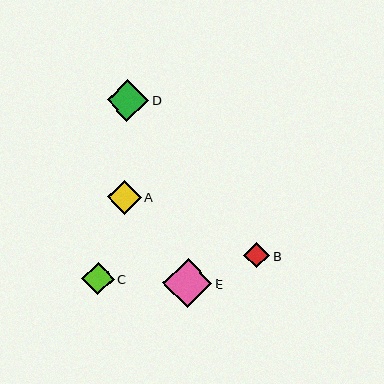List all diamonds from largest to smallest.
From largest to smallest: E, D, A, C, B.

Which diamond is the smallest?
Diamond B is the smallest with a size of approximately 26 pixels.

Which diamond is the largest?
Diamond E is the largest with a size of approximately 49 pixels.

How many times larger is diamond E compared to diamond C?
Diamond E is approximately 1.5 times the size of diamond C.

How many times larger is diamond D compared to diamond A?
Diamond D is approximately 1.2 times the size of diamond A.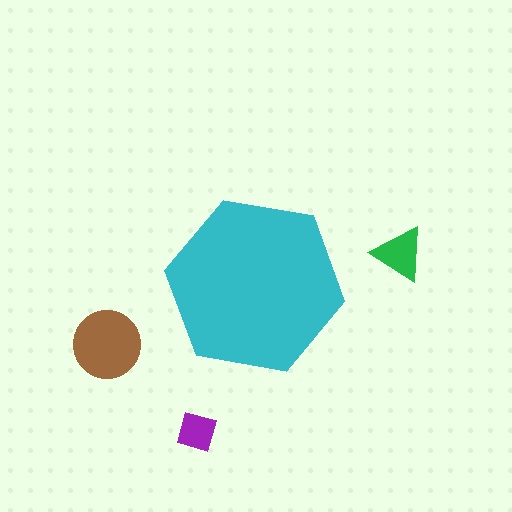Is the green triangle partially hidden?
No, the green triangle is fully visible.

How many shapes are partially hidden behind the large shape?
0 shapes are partially hidden.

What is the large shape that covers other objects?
A cyan hexagon.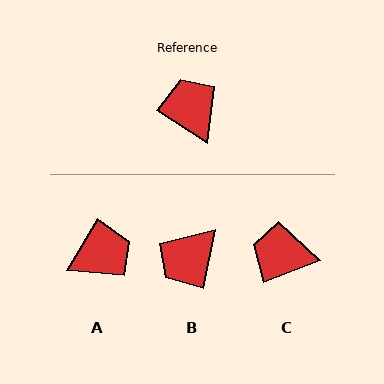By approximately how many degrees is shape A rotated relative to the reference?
Approximately 88 degrees clockwise.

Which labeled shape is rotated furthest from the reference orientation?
B, about 111 degrees away.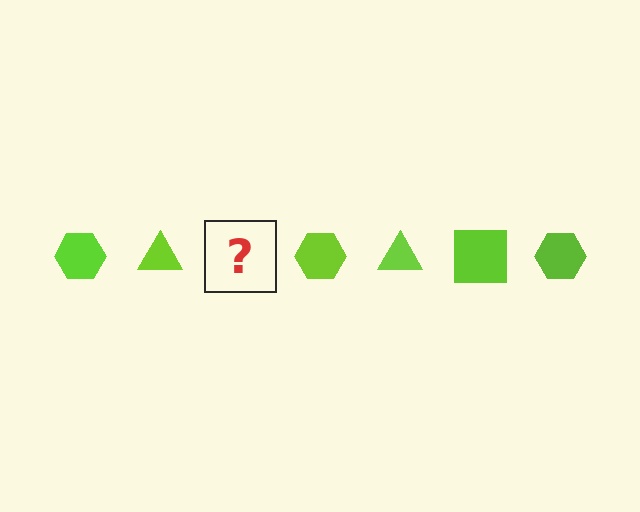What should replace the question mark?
The question mark should be replaced with a lime square.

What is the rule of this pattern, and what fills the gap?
The rule is that the pattern cycles through hexagon, triangle, square shapes in lime. The gap should be filled with a lime square.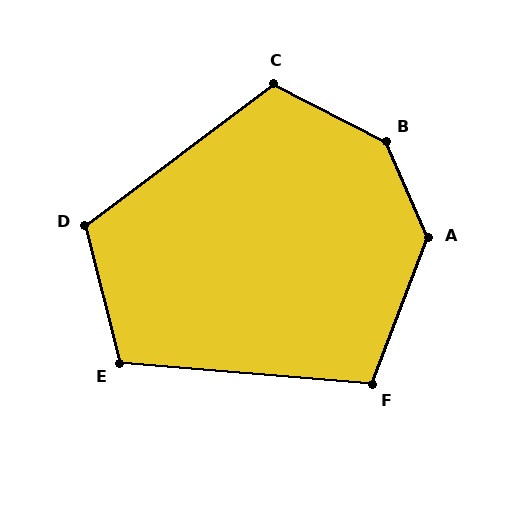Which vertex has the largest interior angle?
B, at approximately 141 degrees.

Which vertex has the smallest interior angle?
F, at approximately 106 degrees.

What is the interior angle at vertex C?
Approximately 116 degrees (obtuse).